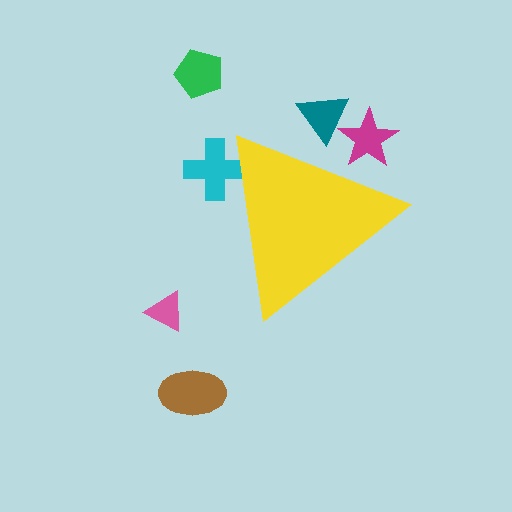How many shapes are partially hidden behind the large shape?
3 shapes are partially hidden.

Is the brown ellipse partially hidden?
No, the brown ellipse is fully visible.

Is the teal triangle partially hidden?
Yes, the teal triangle is partially hidden behind the yellow triangle.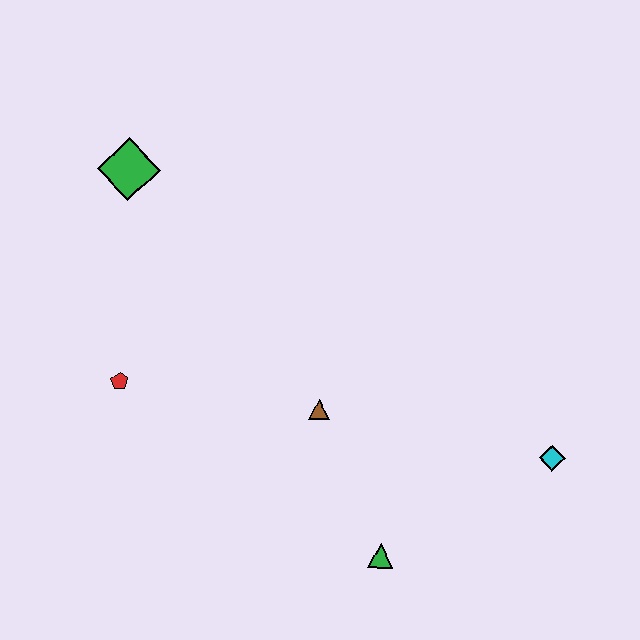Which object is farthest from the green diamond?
The cyan diamond is farthest from the green diamond.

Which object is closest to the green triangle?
The brown triangle is closest to the green triangle.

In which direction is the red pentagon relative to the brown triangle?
The red pentagon is to the left of the brown triangle.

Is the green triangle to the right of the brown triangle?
Yes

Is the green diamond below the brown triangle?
No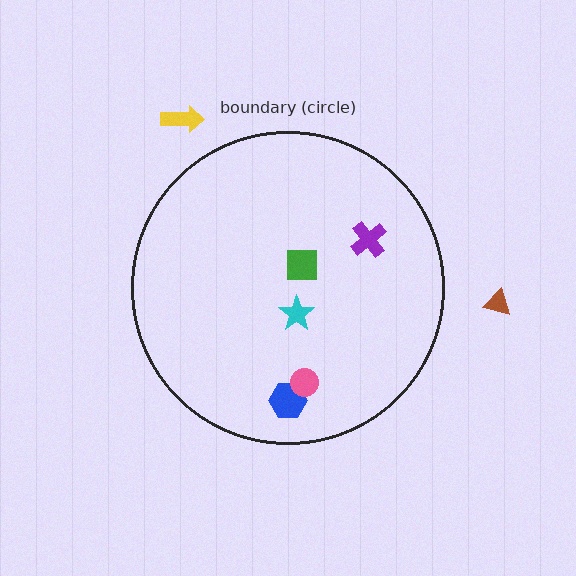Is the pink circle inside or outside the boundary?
Inside.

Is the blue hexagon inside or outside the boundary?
Inside.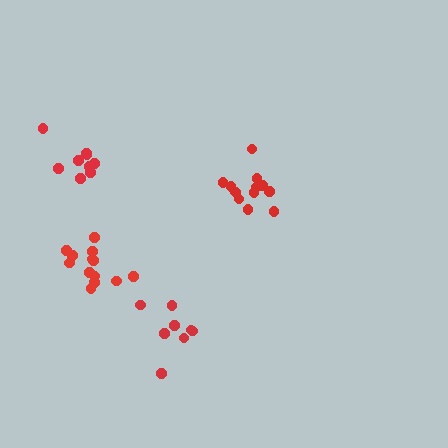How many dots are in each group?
Group 1: 13 dots, Group 2: 8 dots, Group 3: 12 dots, Group 4: 9 dots (42 total).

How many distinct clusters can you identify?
There are 4 distinct clusters.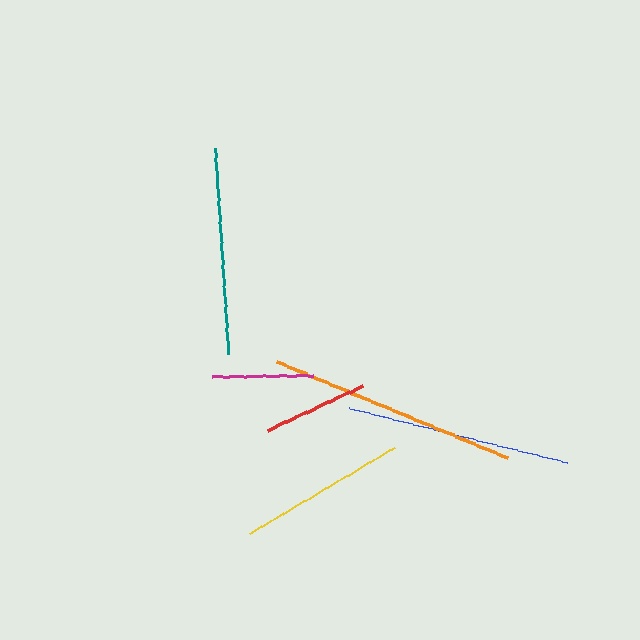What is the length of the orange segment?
The orange segment is approximately 250 pixels long.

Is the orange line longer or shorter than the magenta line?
The orange line is longer than the magenta line.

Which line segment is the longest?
The orange line is the longest at approximately 250 pixels.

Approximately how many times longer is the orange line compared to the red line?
The orange line is approximately 2.4 times the length of the red line.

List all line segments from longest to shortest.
From longest to shortest: orange, blue, teal, yellow, red, magenta.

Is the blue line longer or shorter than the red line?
The blue line is longer than the red line.